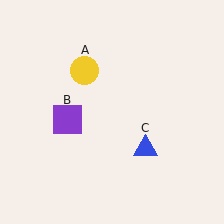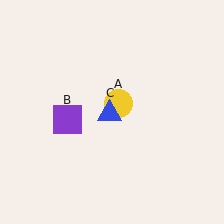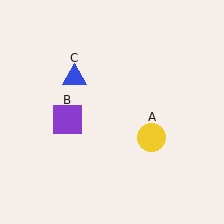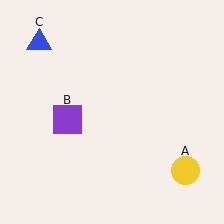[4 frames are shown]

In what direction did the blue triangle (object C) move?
The blue triangle (object C) moved up and to the left.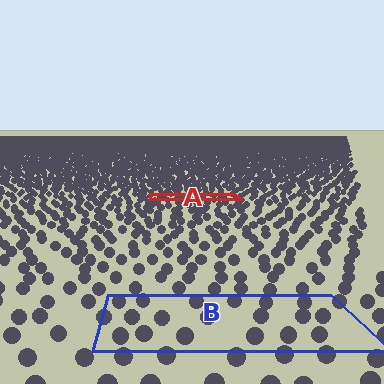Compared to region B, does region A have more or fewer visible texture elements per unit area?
Region A has more texture elements per unit area — they are packed more densely because it is farther away.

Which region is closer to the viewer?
Region B is closer. The texture elements there are larger and more spread out.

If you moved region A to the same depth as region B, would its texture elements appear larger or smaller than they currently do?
They would appear larger. At a closer depth, the same texture elements are projected at a bigger on-screen size.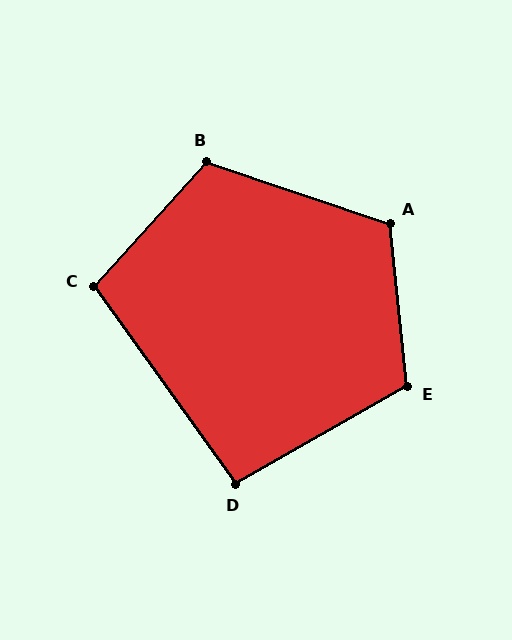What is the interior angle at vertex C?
Approximately 102 degrees (obtuse).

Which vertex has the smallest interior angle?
D, at approximately 96 degrees.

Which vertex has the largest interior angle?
A, at approximately 115 degrees.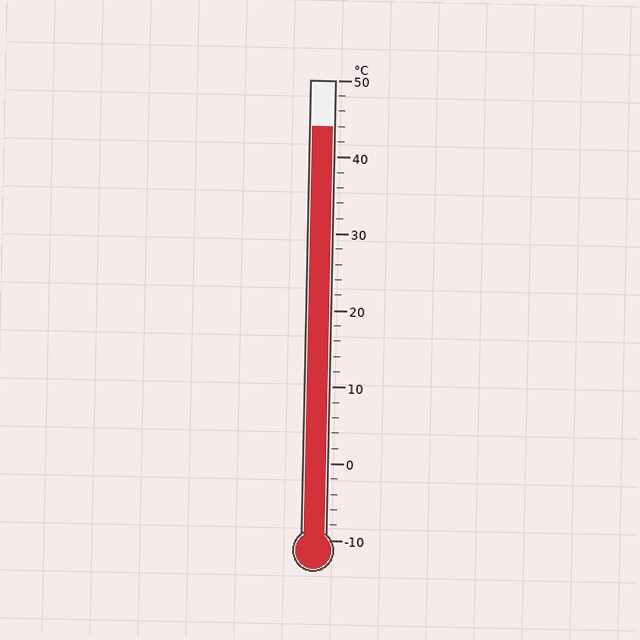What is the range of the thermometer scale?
The thermometer scale ranges from -10°C to 50°C.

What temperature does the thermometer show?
The thermometer shows approximately 44°C.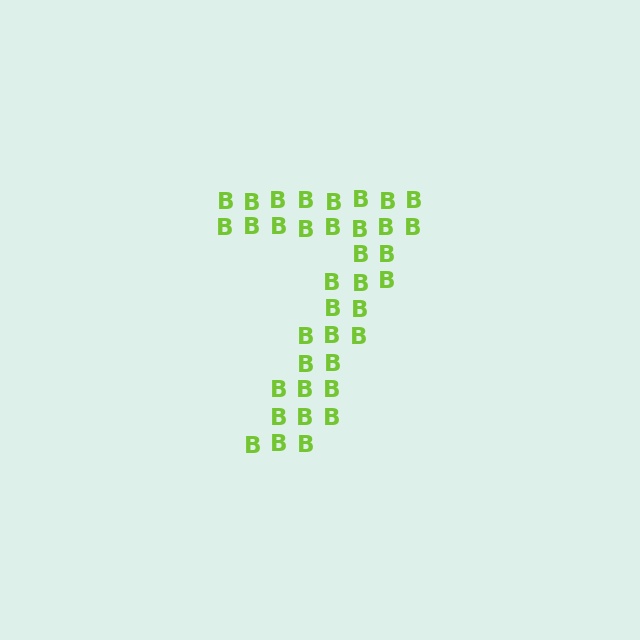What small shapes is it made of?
It is made of small letter B's.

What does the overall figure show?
The overall figure shows the digit 7.